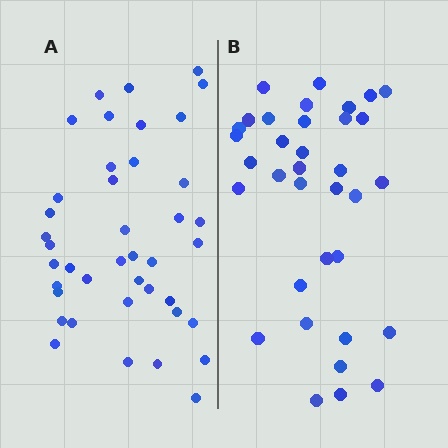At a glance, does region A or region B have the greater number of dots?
Region A (the left region) has more dots.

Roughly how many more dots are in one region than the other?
Region A has about 6 more dots than region B.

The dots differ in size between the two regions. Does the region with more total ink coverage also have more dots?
No. Region B has more total ink coverage because its dots are larger, but region A actually contains more individual dots. Total area can be misleading — the number of items is what matters here.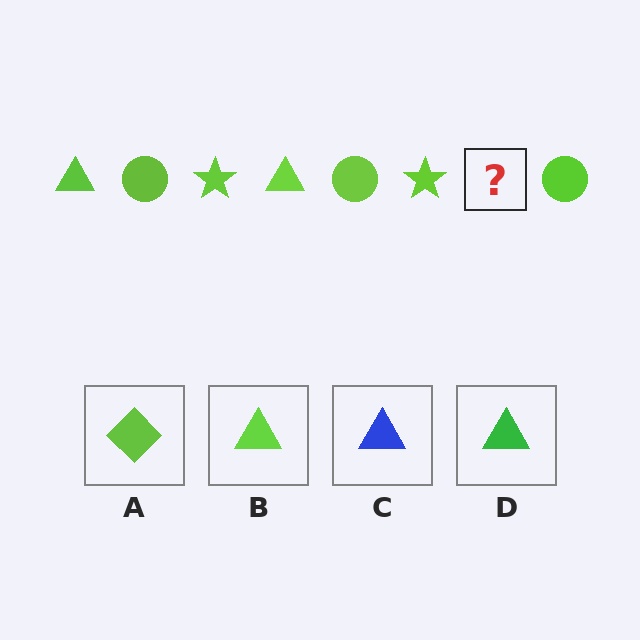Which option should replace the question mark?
Option B.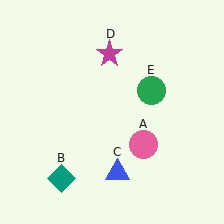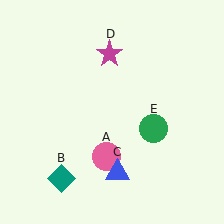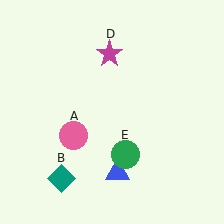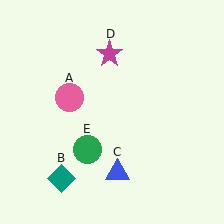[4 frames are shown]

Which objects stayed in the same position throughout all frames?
Teal diamond (object B) and blue triangle (object C) and magenta star (object D) remained stationary.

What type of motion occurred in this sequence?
The pink circle (object A), green circle (object E) rotated clockwise around the center of the scene.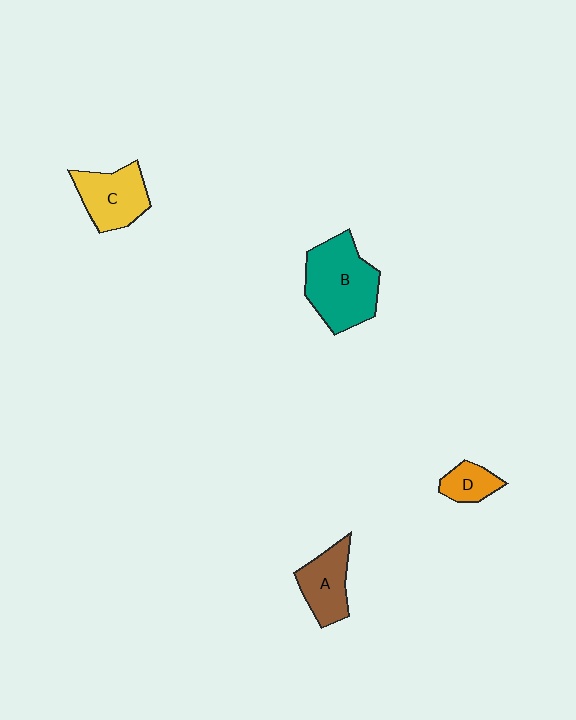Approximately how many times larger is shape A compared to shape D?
Approximately 1.7 times.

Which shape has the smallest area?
Shape D (orange).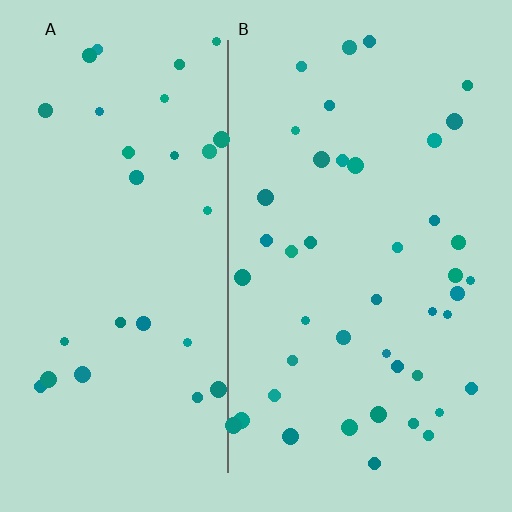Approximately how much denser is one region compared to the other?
Approximately 1.5× — region B over region A.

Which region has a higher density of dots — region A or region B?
B (the right).